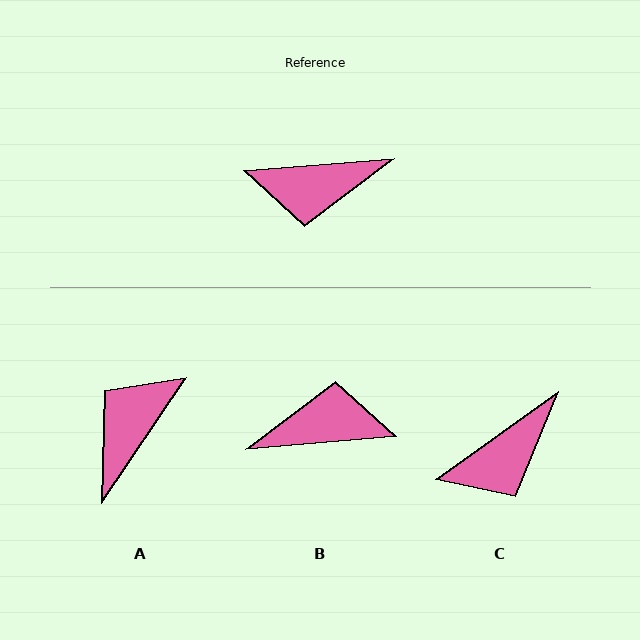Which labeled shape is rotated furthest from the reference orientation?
B, about 180 degrees away.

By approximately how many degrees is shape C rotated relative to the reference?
Approximately 31 degrees counter-clockwise.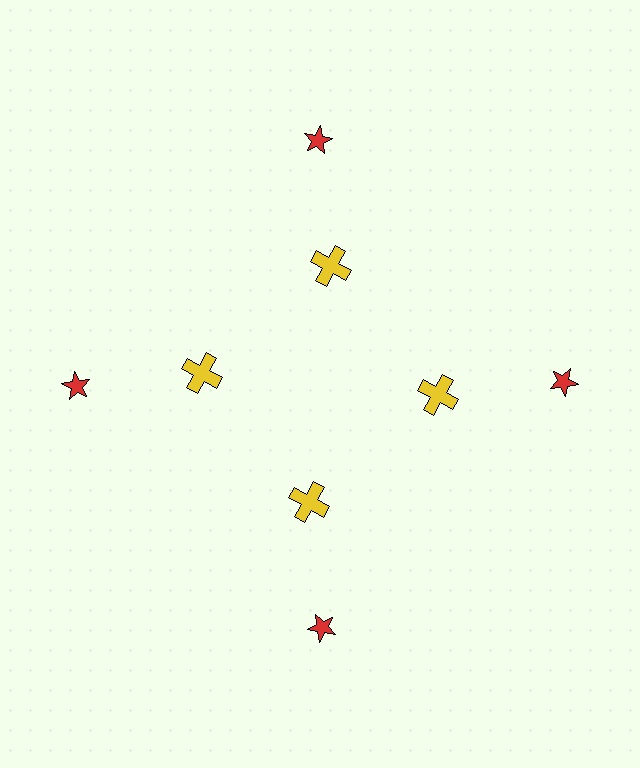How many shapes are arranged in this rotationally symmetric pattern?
There are 8 shapes, arranged in 4 groups of 2.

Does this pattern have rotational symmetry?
Yes, this pattern has 4-fold rotational symmetry. It looks the same after rotating 90 degrees around the center.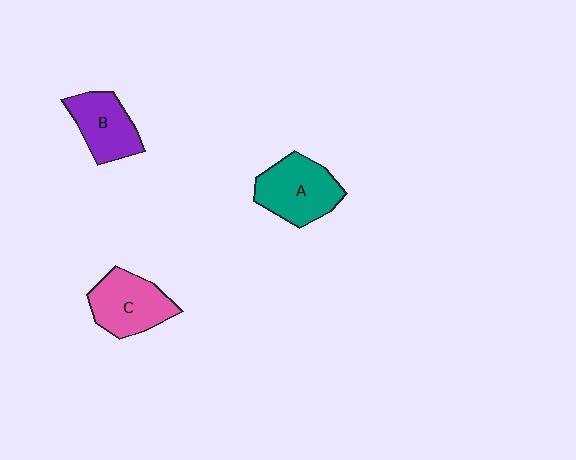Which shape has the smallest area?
Shape B (purple).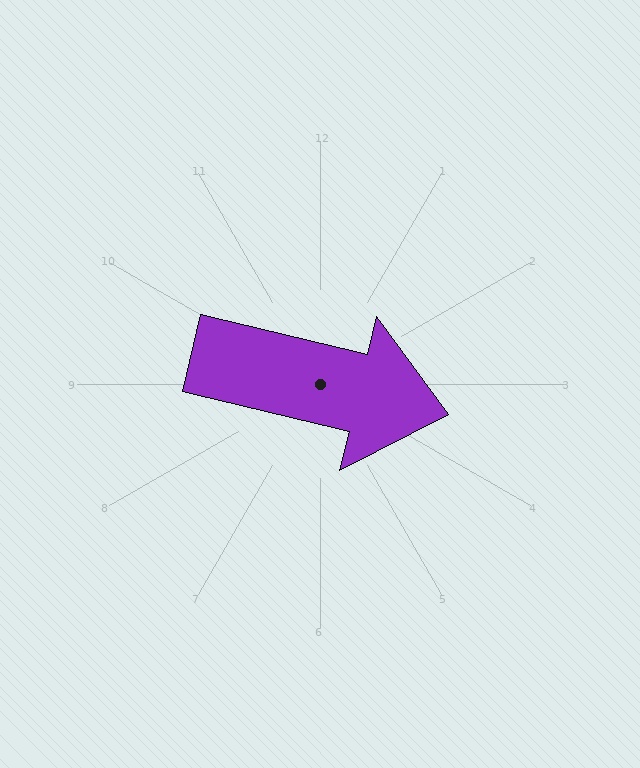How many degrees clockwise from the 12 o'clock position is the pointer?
Approximately 104 degrees.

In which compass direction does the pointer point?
East.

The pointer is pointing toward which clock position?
Roughly 3 o'clock.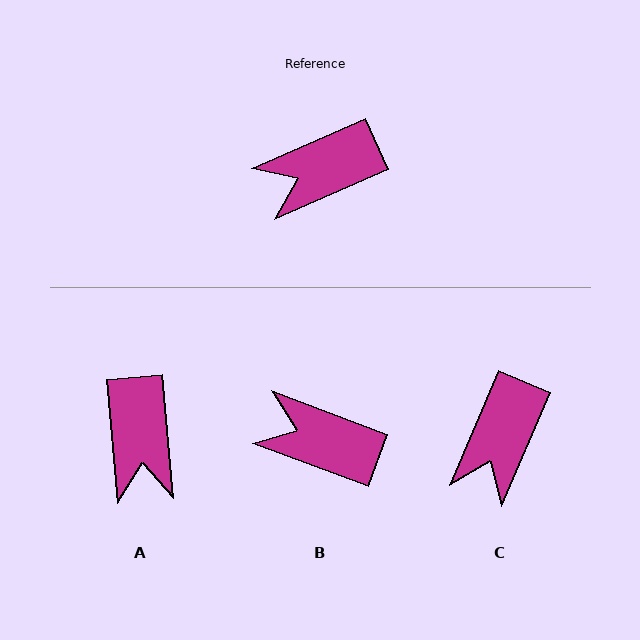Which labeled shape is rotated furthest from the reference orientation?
A, about 71 degrees away.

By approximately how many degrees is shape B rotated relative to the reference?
Approximately 44 degrees clockwise.